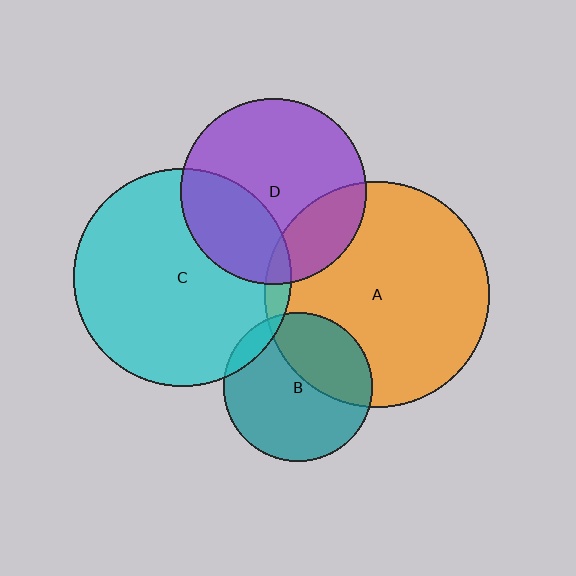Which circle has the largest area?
Circle A (orange).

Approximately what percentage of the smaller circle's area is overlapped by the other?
Approximately 5%.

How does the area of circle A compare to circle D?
Approximately 1.5 times.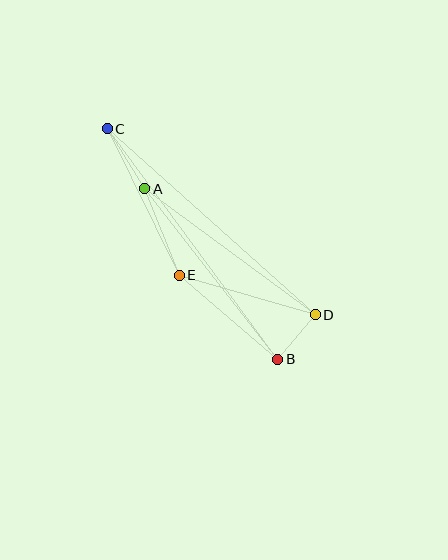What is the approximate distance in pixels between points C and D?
The distance between C and D is approximately 279 pixels.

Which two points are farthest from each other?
Points B and C are farthest from each other.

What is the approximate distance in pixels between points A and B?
The distance between A and B is approximately 216 pixels.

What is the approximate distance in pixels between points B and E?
The distance between B and E is approximately 130 pixels.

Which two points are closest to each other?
Points B and D are closest to each other.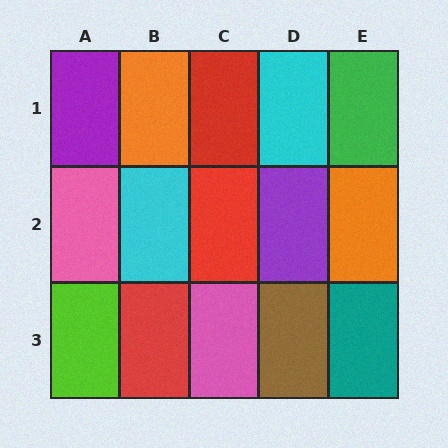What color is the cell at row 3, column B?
Red.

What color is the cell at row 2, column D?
Purple.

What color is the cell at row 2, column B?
Cyan.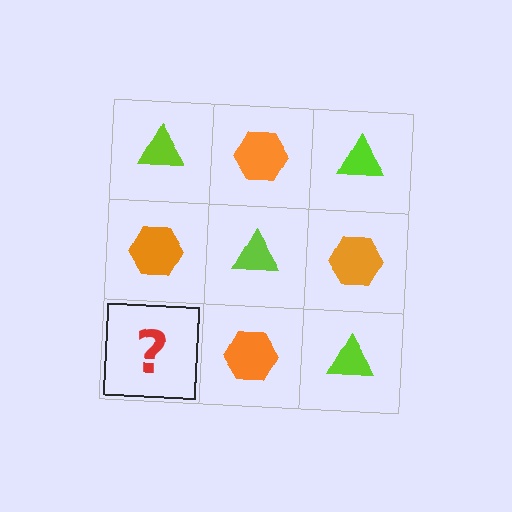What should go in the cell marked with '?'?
The missing cell should contain a lime triangle.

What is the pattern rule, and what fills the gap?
The rule is that it alternates lime triangle and orange hexagon in a checkerboard pattern. The gap should be filled with a lime triangle.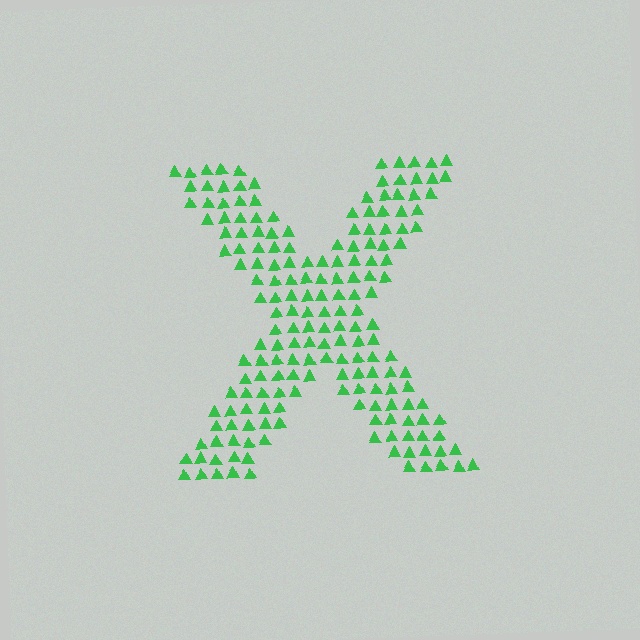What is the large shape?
The large shape is the letter X.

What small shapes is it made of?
It is made of small triangles.